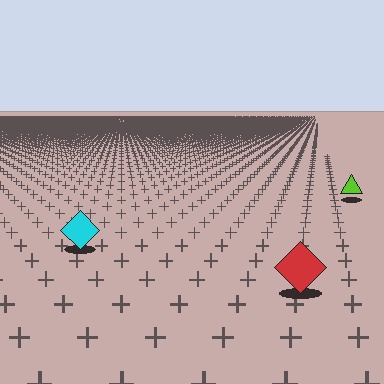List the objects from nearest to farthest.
From nearest to farthest: the red diamond, the cyan diamond, the lime triangle.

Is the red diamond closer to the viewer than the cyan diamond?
Yes. The red diamond is closer — you can tell from the texture gradient: the ground texture is coarser near it.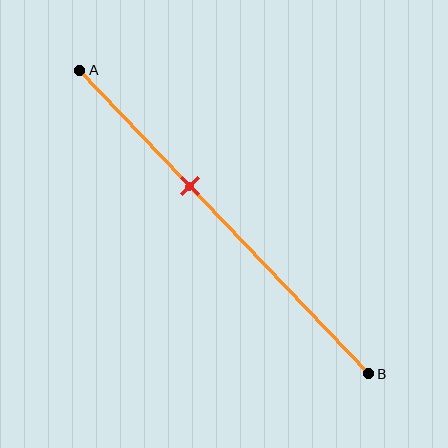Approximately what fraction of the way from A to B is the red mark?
The red mark is approximately 40% of the way from A to B.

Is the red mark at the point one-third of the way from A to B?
No, the mark is at about 40% from A, not at the 33% one-third point.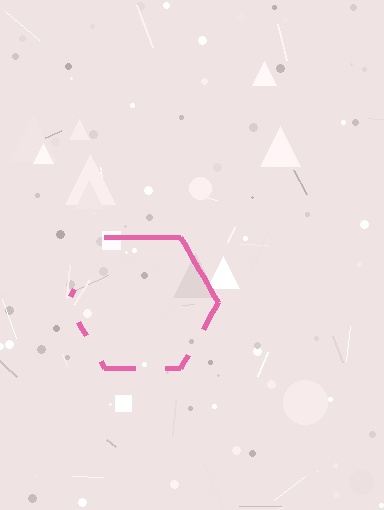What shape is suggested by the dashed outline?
The dashed outline suggests a hexagon.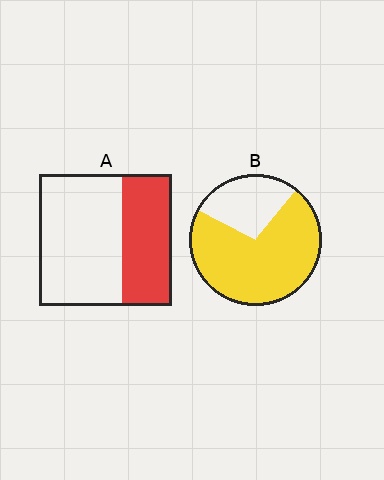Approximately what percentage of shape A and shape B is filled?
A is approximately 40% and B is approximately 70%.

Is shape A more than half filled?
No.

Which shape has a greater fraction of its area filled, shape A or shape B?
Shape B.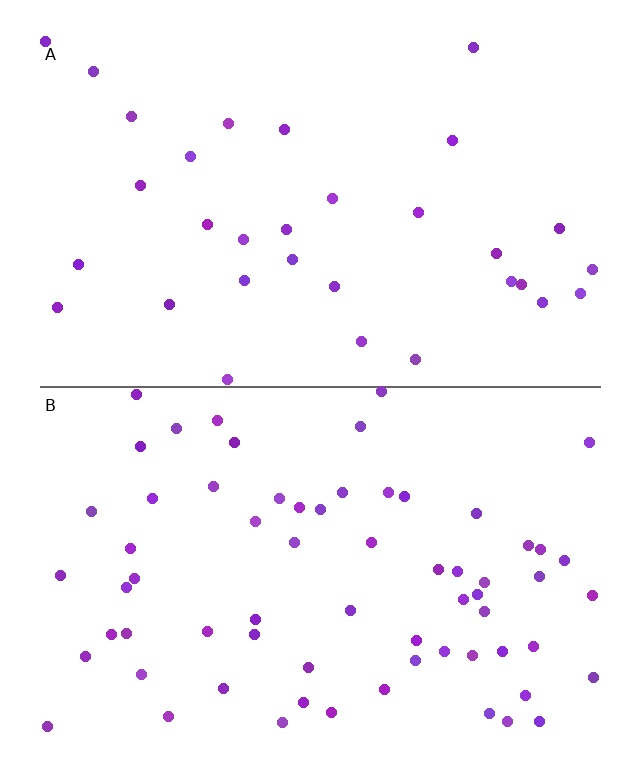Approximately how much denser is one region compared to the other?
Approximately 2.1× — region B over region A.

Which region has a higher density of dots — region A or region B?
B (the bottom).